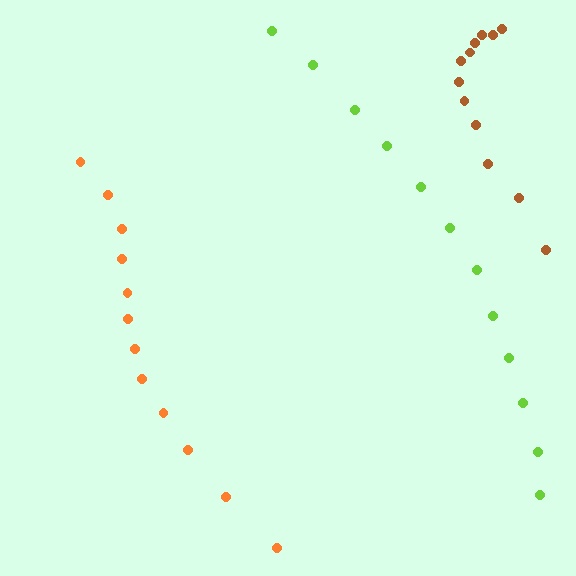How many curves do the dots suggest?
There are 3 distinct paths.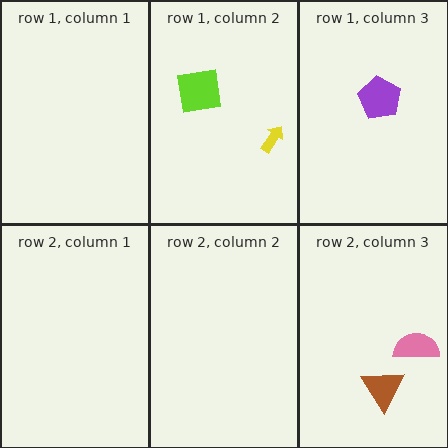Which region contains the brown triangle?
The row 2, column 3 region.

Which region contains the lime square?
The row 1, column 2 region.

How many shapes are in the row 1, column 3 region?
1.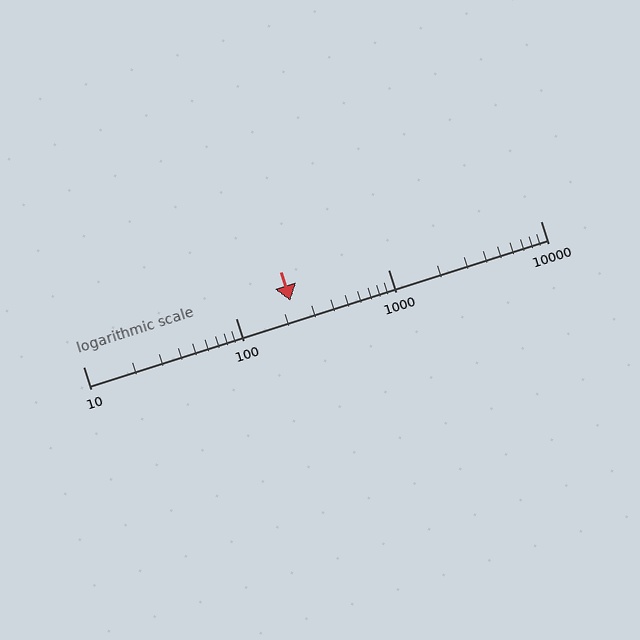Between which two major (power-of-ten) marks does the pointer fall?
The pointer is between 100 and 1000.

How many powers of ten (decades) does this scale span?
The scale spans 3 decades, from 10 to 10000.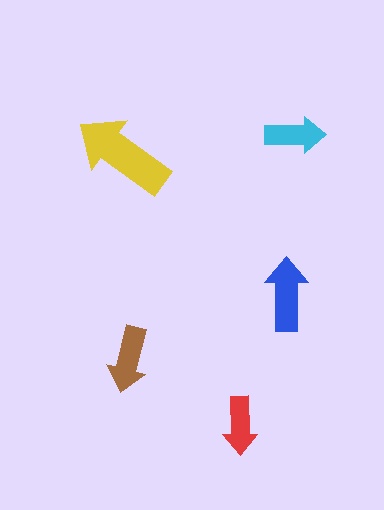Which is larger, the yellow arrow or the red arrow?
The yellow one.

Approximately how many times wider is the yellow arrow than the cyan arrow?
About 1.5 times wider.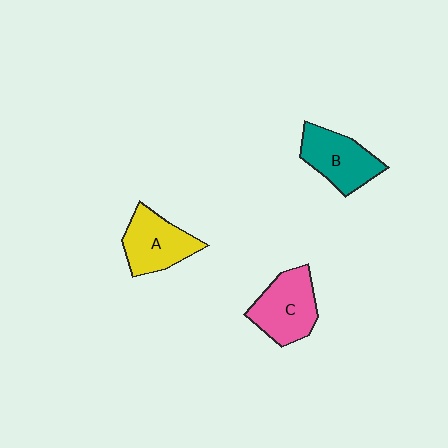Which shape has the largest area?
Shape C (pink).